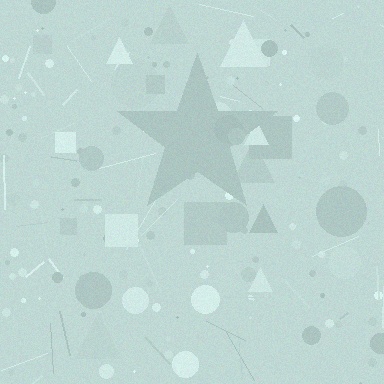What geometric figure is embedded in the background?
A star is embedded in the background.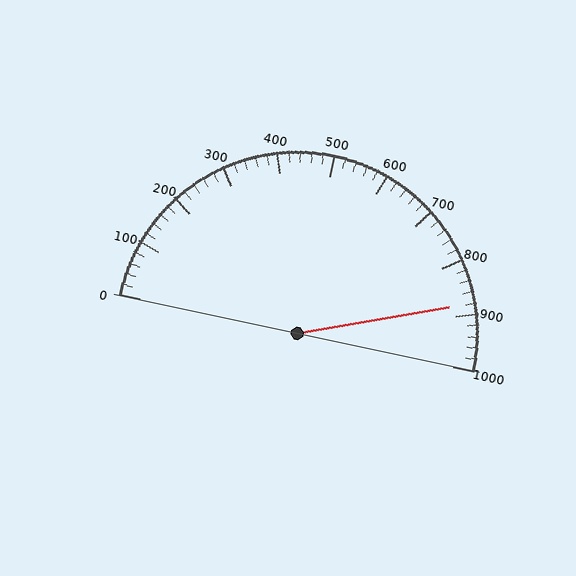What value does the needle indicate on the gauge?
The needle indicates approximately 880.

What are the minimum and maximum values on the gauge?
The gauge ranges from 0 to 1000.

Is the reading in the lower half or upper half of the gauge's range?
The reading is in the upper half of the range (0 to 1000).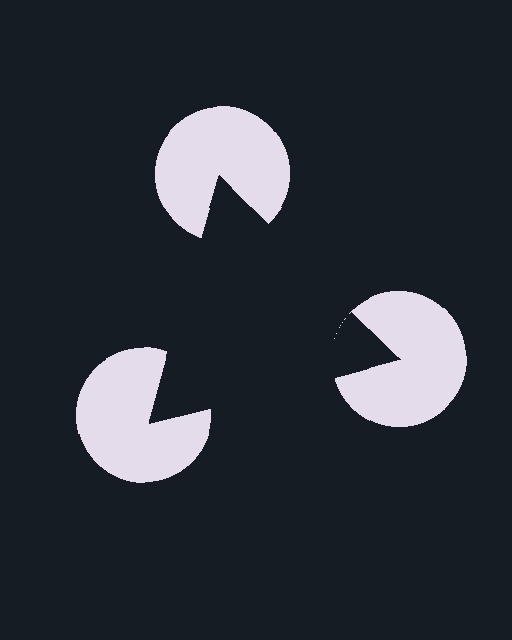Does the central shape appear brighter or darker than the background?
It typically appears slightly darker than the background, even though no actual brightness change is drawn.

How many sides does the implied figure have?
3 sides.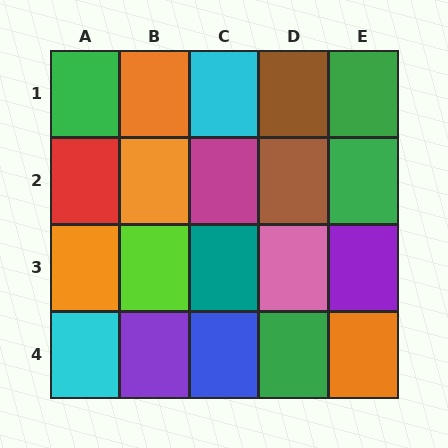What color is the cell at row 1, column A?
Green.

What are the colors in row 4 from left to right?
Cyan, purple, blue, green, orange.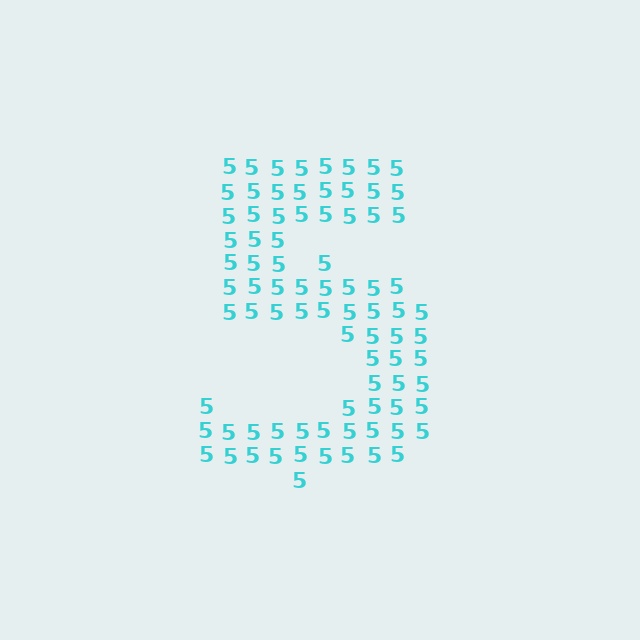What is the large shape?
The large shape is the digit 5.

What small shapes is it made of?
It is made of small digit 5's.